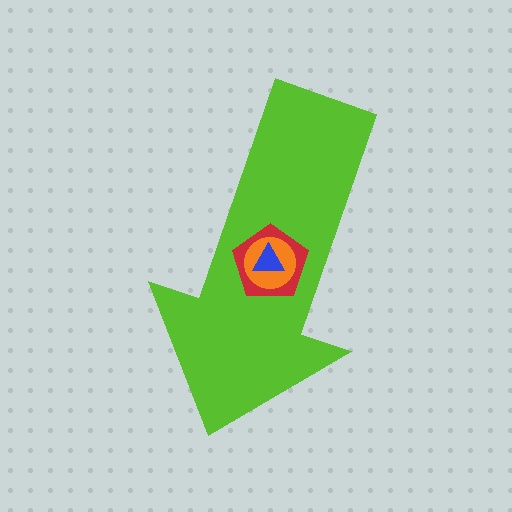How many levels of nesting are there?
4.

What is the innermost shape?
The blue triangle.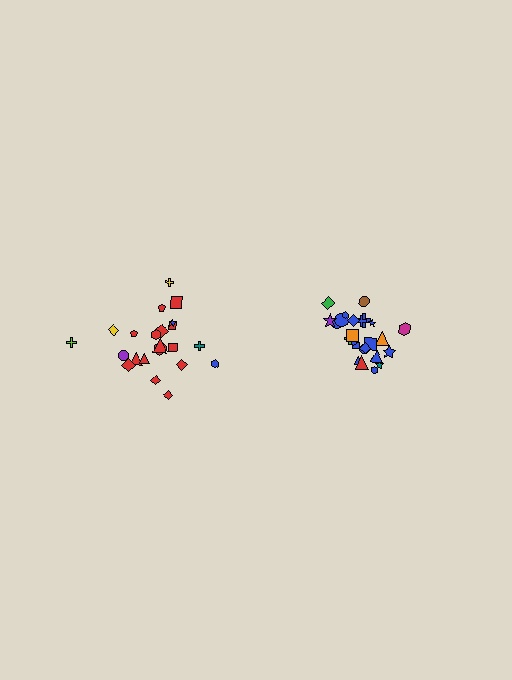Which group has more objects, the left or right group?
The right group.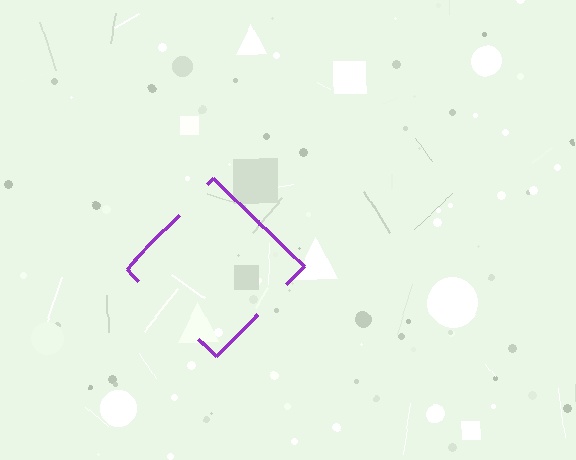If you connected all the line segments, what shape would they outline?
They would outline a diamond.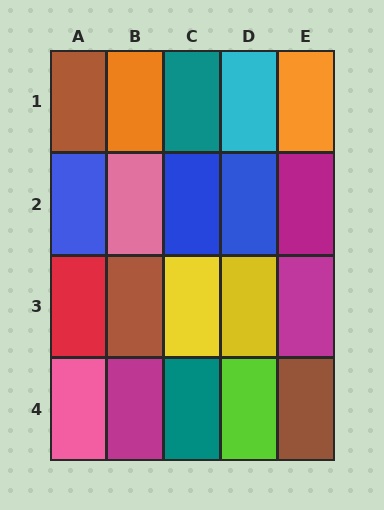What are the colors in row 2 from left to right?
Blue, pink, blue, blue, magenta.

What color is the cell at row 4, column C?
Teal.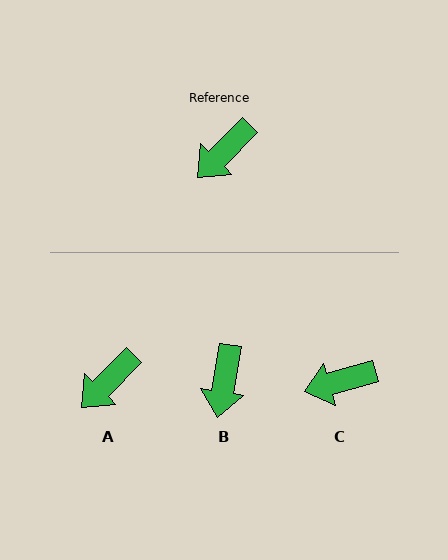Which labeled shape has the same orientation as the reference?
A.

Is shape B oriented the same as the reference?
No, it is off by about 35 degrees.